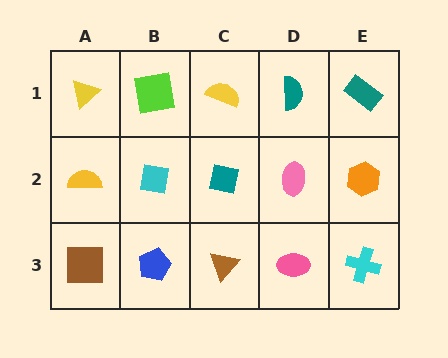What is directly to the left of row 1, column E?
A teal semicircle.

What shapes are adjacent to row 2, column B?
A lime square (row 1, column B), a blue pentagon (row 3, column B), a yellow semicircle (row 2, column A), a teal square (row 2, column C).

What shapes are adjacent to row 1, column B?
A cyan square (row 2, column B), a yellow triangle (row 1, column A), a yellow semicircle (row 1, column C).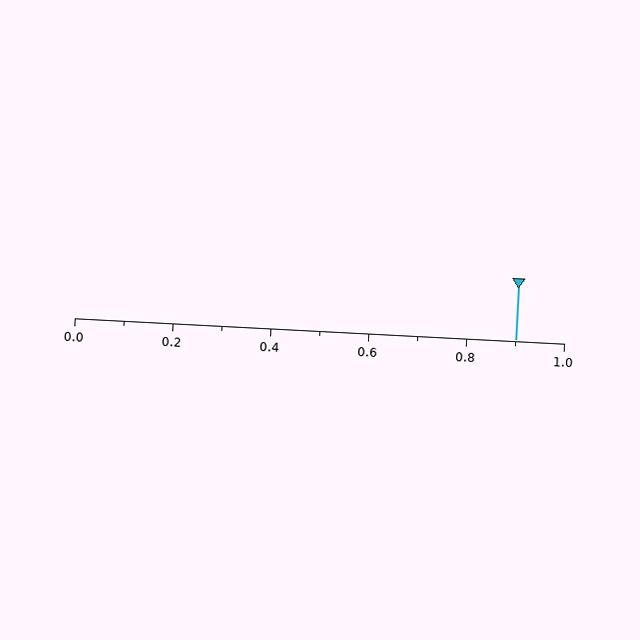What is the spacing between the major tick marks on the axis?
The major ticks are spaced 0.2 apart.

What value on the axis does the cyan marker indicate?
The marker indicates approximately 0.9.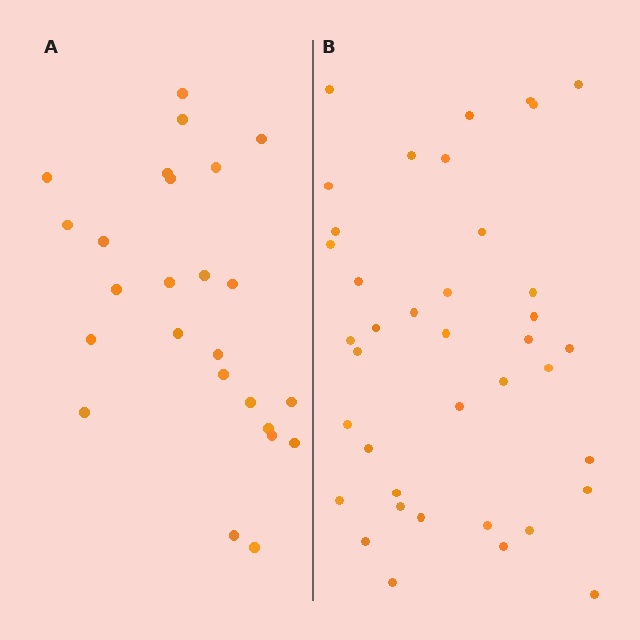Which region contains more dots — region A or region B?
Region B (the right region) has more dots.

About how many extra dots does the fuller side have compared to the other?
Region B has approximately 15 more dots than region A.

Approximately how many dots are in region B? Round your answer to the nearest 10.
About 40 dots. (The exact count is 39, which rounds to 40.)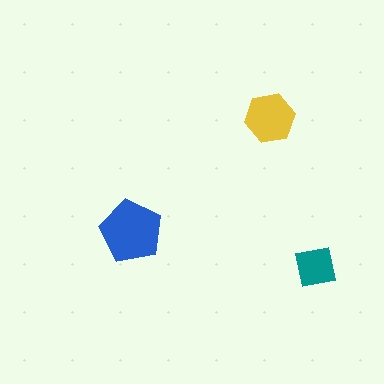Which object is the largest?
The blue pentagon.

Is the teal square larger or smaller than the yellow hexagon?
Smaller.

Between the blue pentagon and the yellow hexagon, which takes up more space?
The blue pentagon.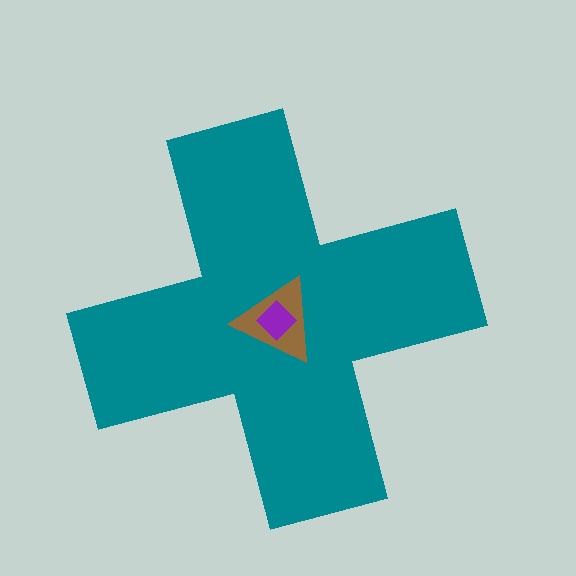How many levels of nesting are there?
3.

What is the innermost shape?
The purple diamond.